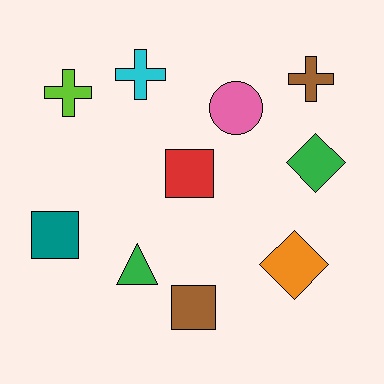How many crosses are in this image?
There are 3 crosses.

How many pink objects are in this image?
There is 1 pink object.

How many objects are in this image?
There are 10 objects.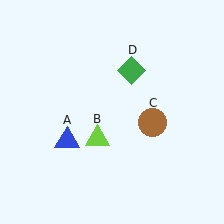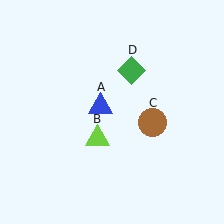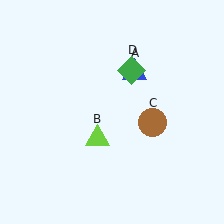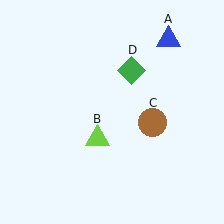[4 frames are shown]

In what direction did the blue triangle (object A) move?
The blue triangle (object A) moved up and to the right.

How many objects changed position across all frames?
1 object changed position: blue triangle (object A).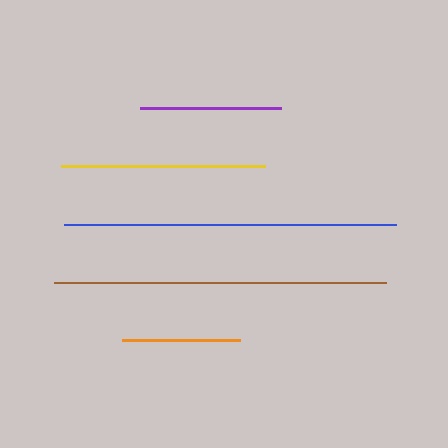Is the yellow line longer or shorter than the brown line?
The brown line is longer than the yellow line.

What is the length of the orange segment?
The orange segment is approximately 118 pixels long.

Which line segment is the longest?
The blue line is the longest at approximately 332 pixels.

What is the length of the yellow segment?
The yellow segment is approximately 204 pixels long.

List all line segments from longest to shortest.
From longest to shortest: blue, brown, yellow, purple, orange.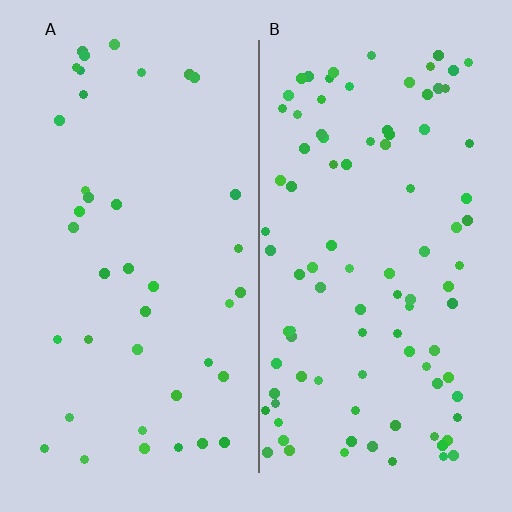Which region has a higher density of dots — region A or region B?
B (the right).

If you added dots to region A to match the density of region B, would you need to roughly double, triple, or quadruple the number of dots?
Approximately double.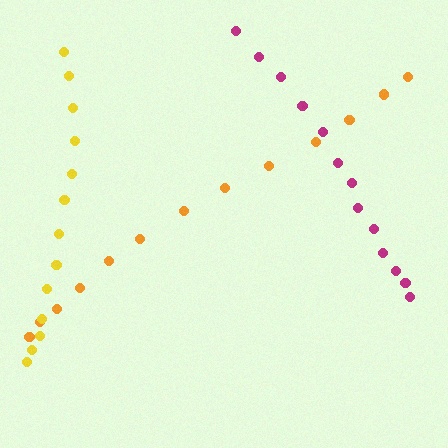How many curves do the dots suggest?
There are 3 distinct paths.